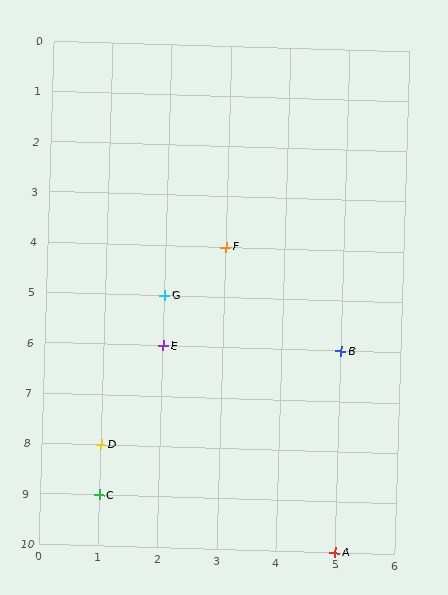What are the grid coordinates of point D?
Point D is at grid coordinates (1, 8).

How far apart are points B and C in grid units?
Points B and C are 4 columns and 3 rows apart (about 5.0 grid units diagonally).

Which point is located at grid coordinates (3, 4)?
Point F is at (3, 4).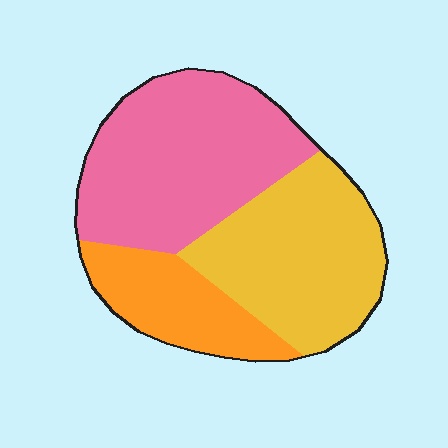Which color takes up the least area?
Orange, at roughly 20%.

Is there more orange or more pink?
Pink.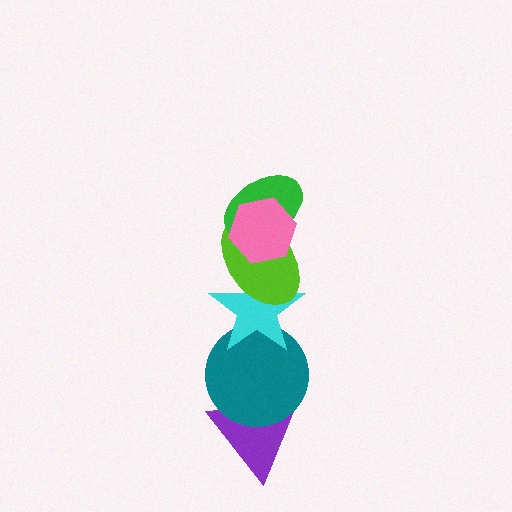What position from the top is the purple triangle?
The purple triangle is 6th from the top.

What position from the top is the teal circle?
The teal circle is 5th from the top.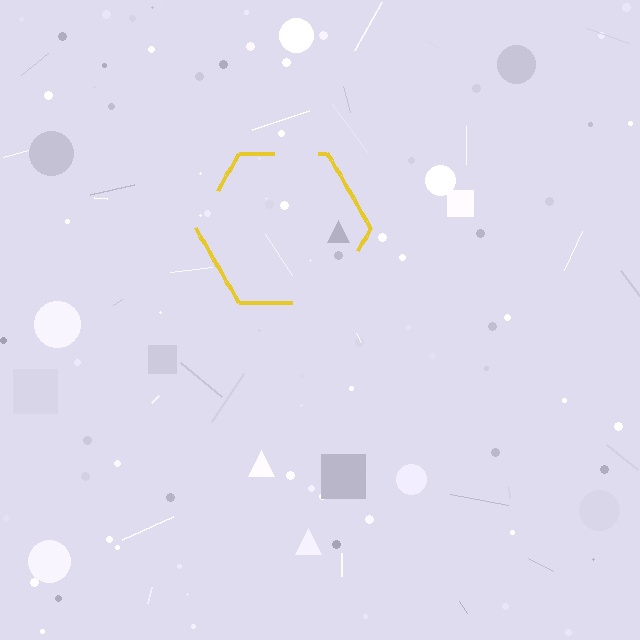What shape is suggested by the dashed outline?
The dashed outline suggests a hexagon.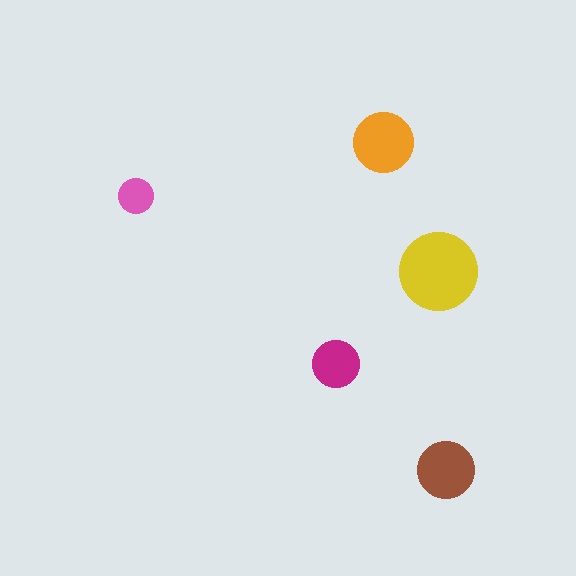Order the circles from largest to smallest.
the yellow one, the orange one, the brown one, the magenta one, the pink one.